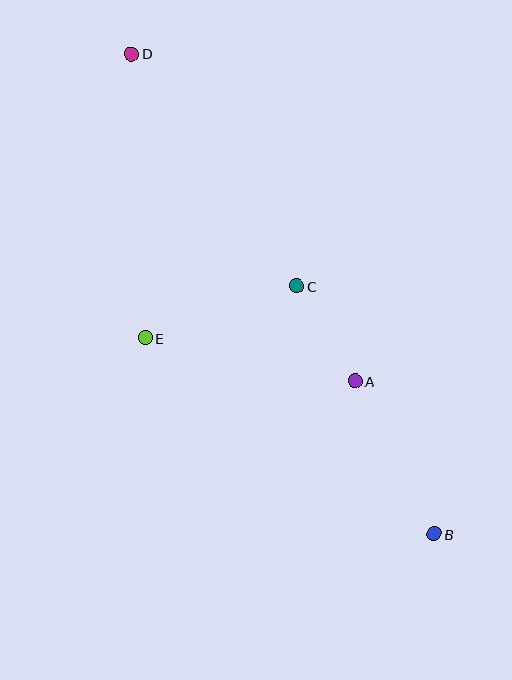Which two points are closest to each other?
Points A and C are closest to each other.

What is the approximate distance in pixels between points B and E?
The distance between B and E is approximately 349 pixels.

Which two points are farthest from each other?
Points B and D are farthest from each other.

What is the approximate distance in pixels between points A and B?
The distance between A and B is approximately 172 pixels.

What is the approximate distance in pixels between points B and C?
The distance between B and C is approximately 283 pixels.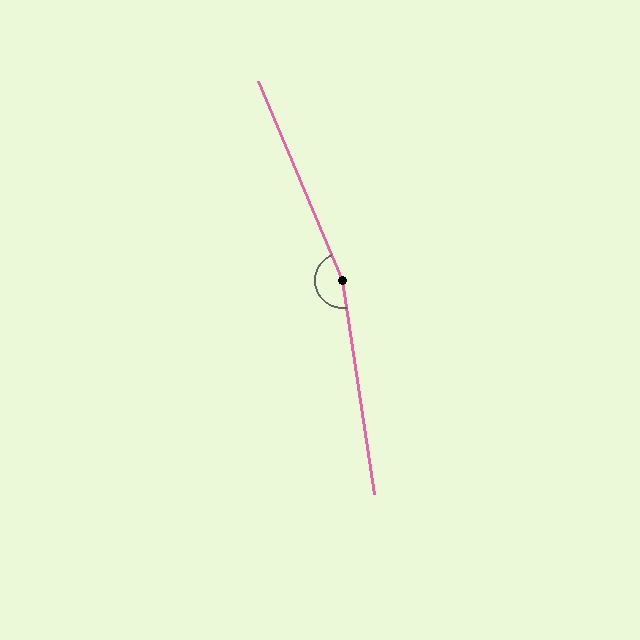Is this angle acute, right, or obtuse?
It is obtuse.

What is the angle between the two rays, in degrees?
Approximately 166 degrees.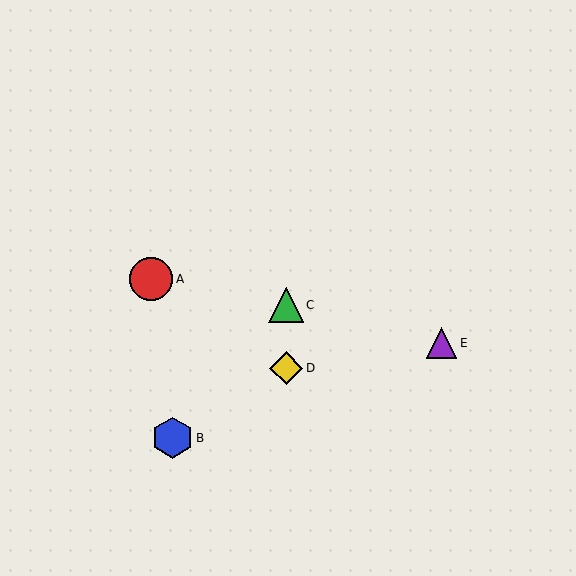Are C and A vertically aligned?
No, C is at x≈286 and A is at x≈151.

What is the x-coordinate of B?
Object B is at x≈172.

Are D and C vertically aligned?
Yes, both are at x≈286.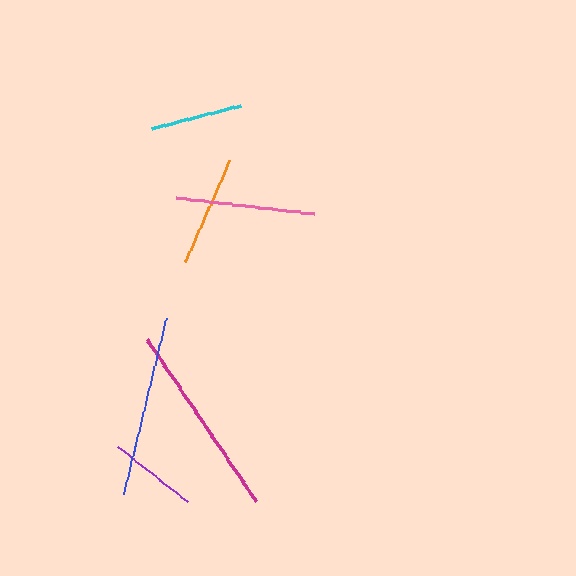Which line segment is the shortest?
The purple line is the shortest at approximately 88 pixels.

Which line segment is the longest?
The magenta line is the longest at approximately 196 pixels.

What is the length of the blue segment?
The blue segment is approximately 182 pixels long.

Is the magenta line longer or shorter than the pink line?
The magenta line is longer than the pink line.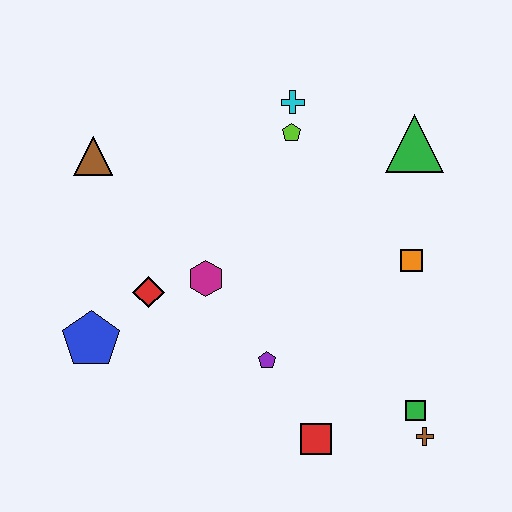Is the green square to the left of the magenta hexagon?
No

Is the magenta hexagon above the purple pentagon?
Yes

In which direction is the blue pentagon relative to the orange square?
The blue pentagon is to the left of the orange square.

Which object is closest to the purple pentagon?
The red square is closest to the purple pentagon.